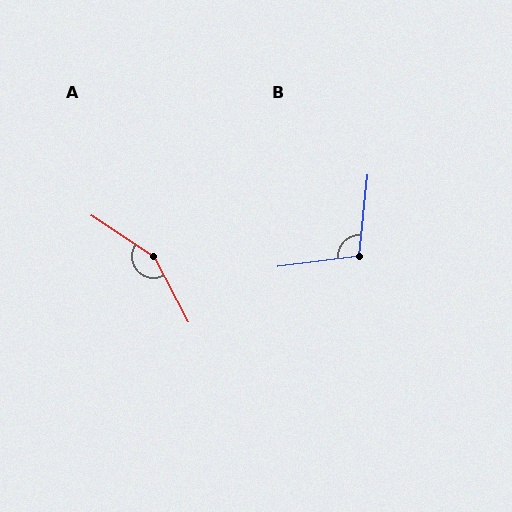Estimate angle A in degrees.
Approximately 152 degrees.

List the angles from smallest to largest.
B (103°), A (152°).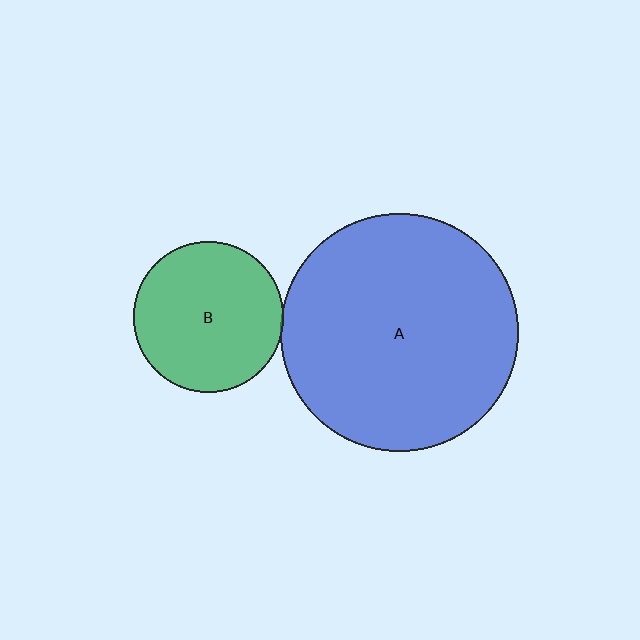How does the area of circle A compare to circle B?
Approximately 2.5 times.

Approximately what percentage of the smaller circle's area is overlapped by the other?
Approximately 5%.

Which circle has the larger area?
Circle A (blue).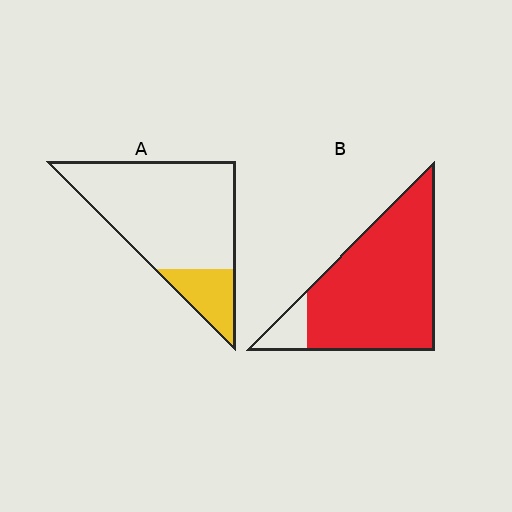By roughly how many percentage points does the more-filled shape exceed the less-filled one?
By roughly 70 percentage points (B over A).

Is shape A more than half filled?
No.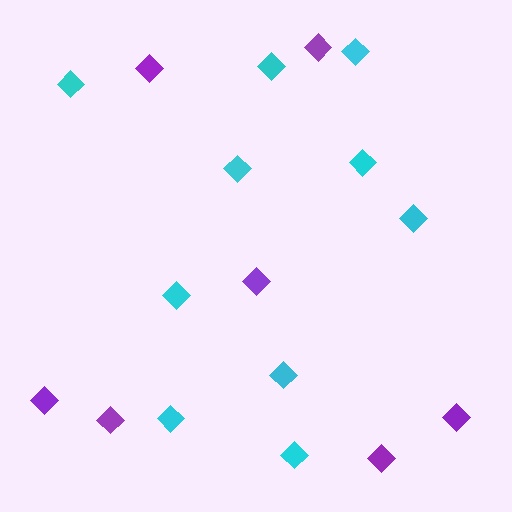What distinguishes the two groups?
There are 2 groups: one group of purple diamonds (7) and one group of cyan diamonds (10).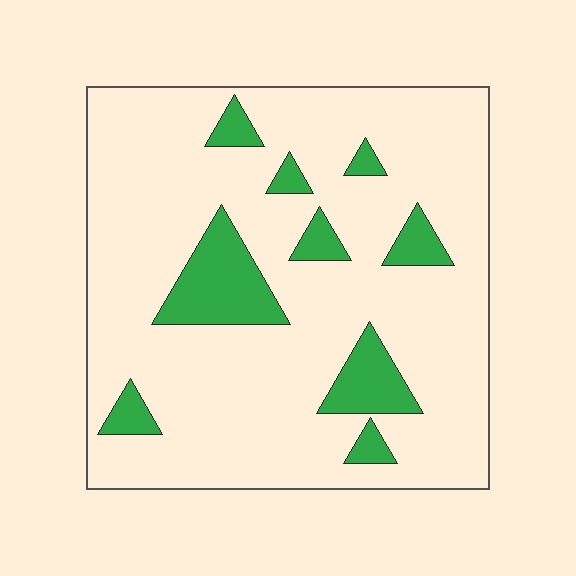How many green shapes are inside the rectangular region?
9.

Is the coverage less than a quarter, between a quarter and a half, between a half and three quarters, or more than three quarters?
Less than a quarter.